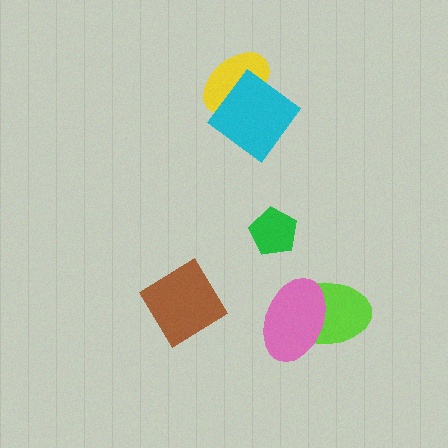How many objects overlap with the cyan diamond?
1 object overlaps with the cyan diamond.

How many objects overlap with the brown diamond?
0 objects overlap with the brown diamond.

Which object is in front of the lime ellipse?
The pink ellipse is in front of the lime ellipse.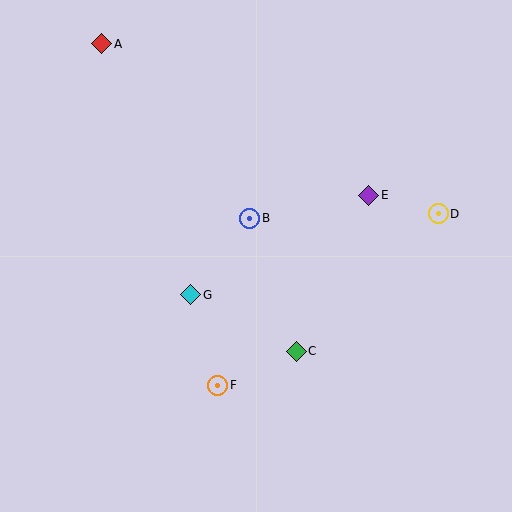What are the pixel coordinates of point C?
Point C is at (296, 351).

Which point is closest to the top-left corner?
Point A is closest to the top-left corner.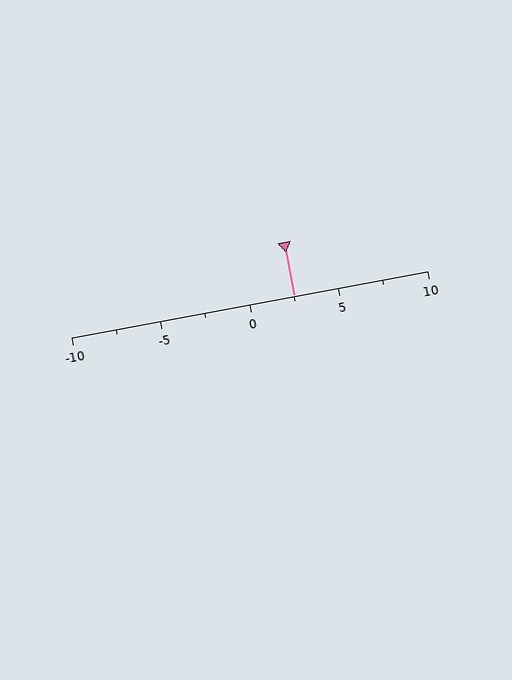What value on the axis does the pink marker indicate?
The marker indicates approximately 2.5.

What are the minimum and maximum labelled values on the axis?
The axis runs from -10 to 10.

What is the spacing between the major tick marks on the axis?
The major ticks are spaced 5 apart.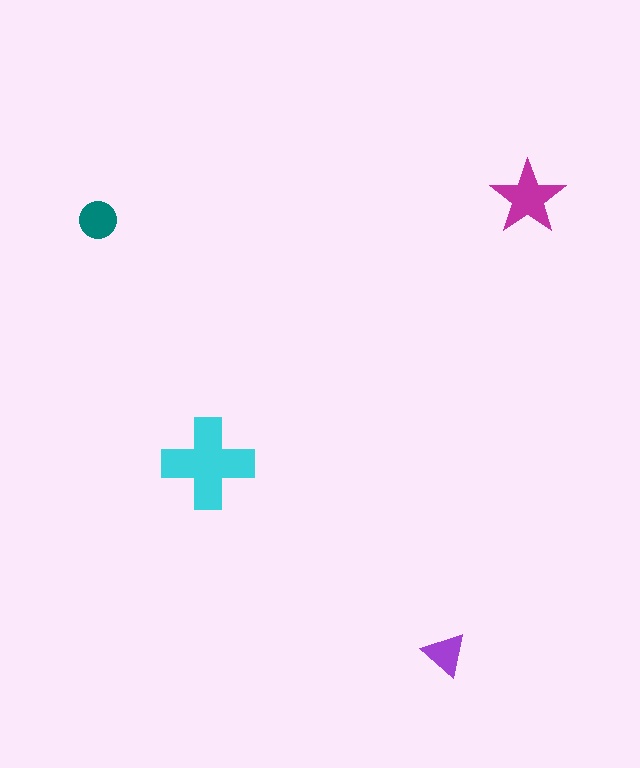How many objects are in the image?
There are 4 objects in the image.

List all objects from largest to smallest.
The cyan cross, the magenta star, the teal circle, the purple triangle.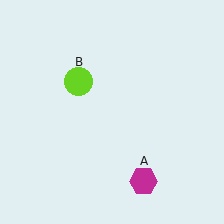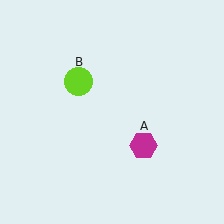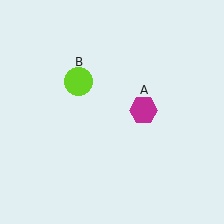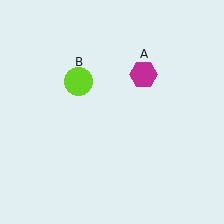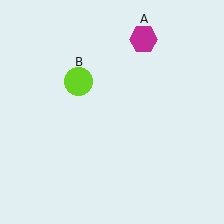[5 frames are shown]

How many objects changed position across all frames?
1 object changed position: magenta hexagon (object A).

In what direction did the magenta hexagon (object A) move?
The magenta hexagon (object A) moved up.